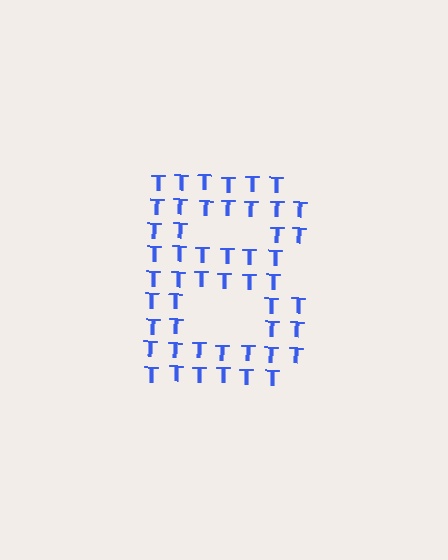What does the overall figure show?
The overall figure shows the letter B.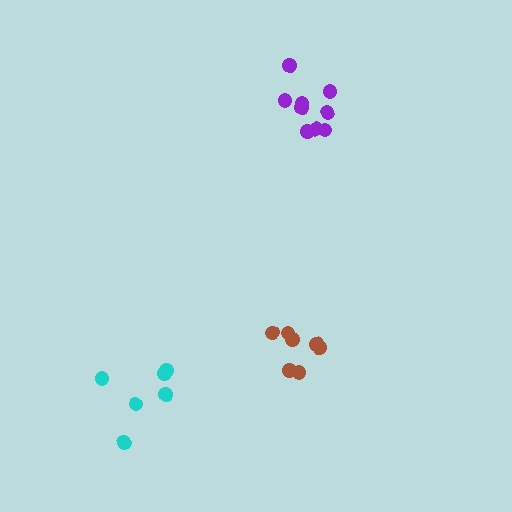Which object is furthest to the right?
The purple cluster is rightmost.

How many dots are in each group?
Group 1: 7 dots, Group 2: 6 dots, Group 3: 9 dots (22 total).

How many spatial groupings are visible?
There are 3 spatial groupings.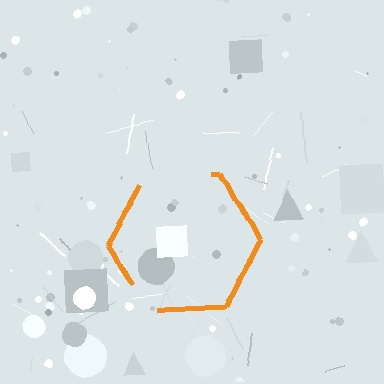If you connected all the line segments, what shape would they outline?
They would outline a hexagon.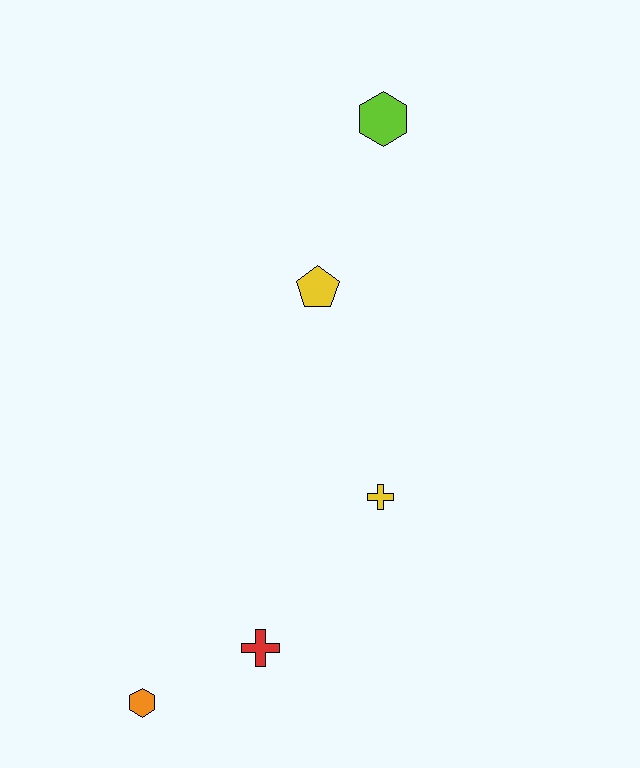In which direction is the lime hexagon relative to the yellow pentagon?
The lime hexagon is above the yellow pentagon.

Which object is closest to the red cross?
The orange hexagon is closest to the red cross.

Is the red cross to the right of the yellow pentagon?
No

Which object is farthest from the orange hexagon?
The lime hexagon is farthest from the orange hexagon.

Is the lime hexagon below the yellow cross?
No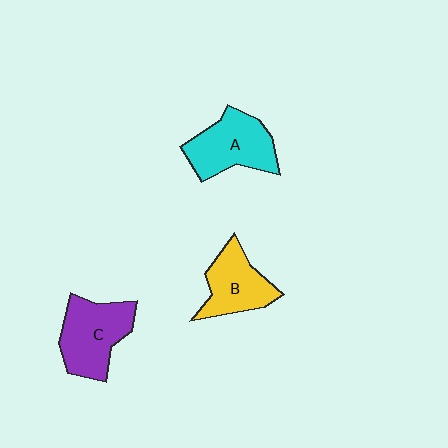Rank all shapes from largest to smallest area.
From largest to smallest: C (purple), A (cyan), B (yellow).